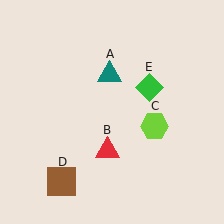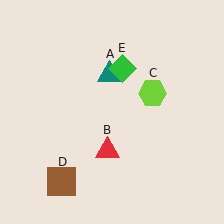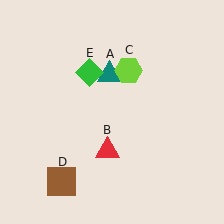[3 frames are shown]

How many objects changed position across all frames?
2 objects changed position: lime hexagon (object C), green diamond (object E).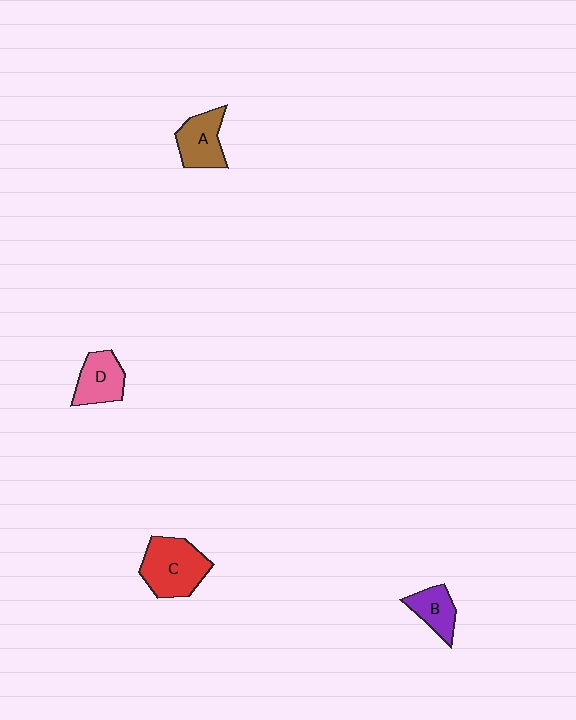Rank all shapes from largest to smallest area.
From largest to smallest: C (red), A (brown), D (pink), B (purple).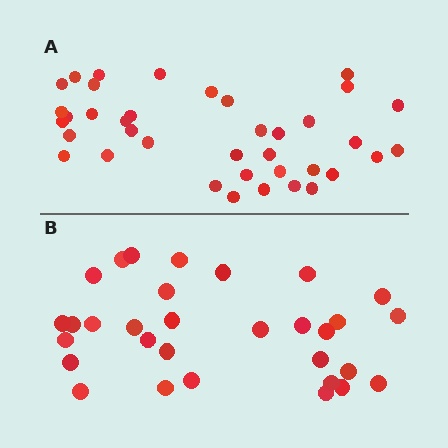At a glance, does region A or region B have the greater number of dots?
Region A (the top region) has more dots.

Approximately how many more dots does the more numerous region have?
Region A has roughly 8 or so more dots than region B.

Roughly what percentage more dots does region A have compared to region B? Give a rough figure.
About 25% more.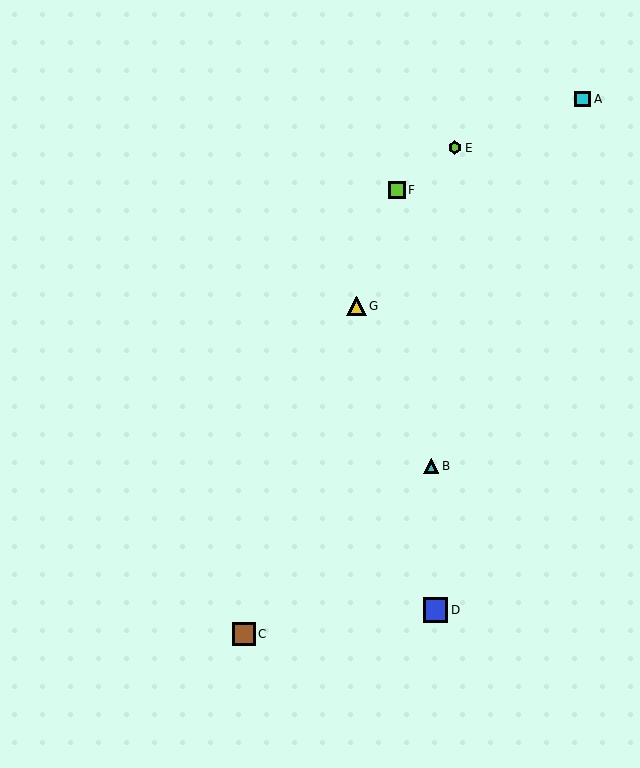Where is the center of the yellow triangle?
The center of the yellow triangle is at (357, 306).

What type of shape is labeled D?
Shape D is a blue square.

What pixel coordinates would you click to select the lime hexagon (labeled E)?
Click at (455, 148) to select the lime hexagon E.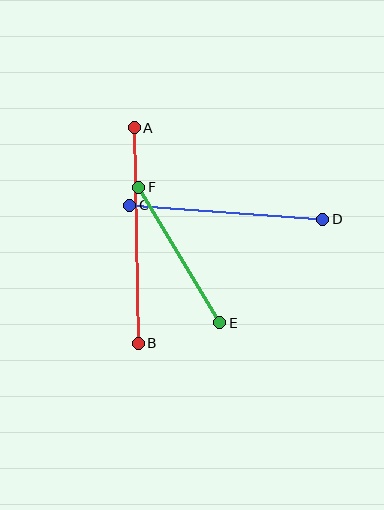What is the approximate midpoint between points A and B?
The midpoint is at approximately (136, 235) pixels.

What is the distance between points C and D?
The distance is approximately 194 pixels.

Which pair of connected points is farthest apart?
Points A and B are farthest apart.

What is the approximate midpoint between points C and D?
The midpoint is at approximately (226, 212) pixels.